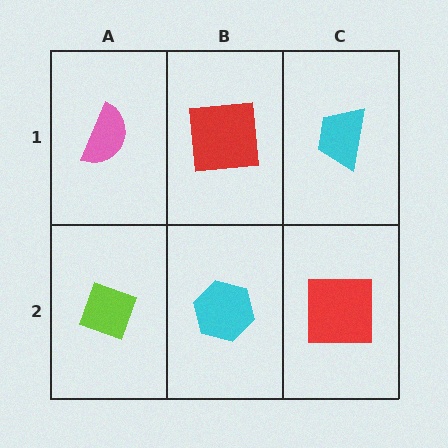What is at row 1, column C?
A cyan trapezoid.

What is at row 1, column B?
A red square.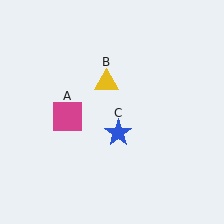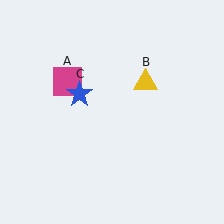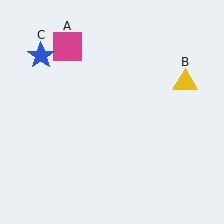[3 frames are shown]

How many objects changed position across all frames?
3 objects changed position: magenta square (object A), yellow triangle (object B), blue star (object C).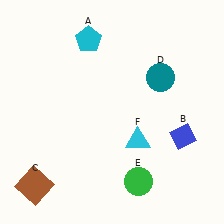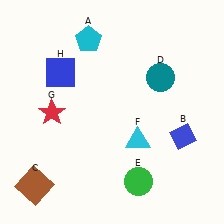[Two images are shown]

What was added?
A red star (G), a blue square (H) were added in Image 2.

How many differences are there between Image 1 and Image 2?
There are 2 differences between the two images.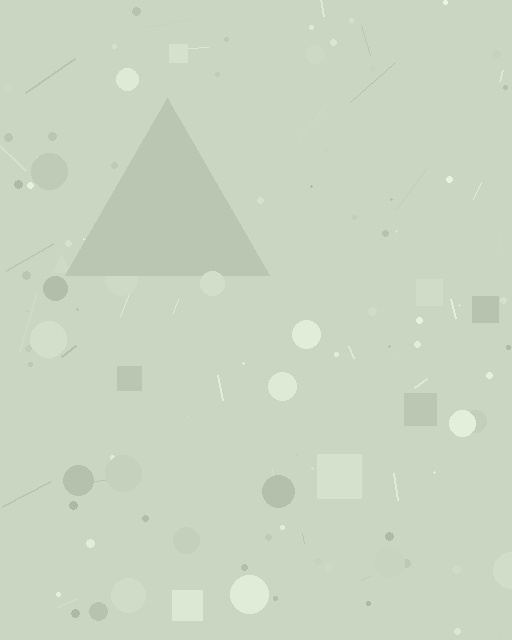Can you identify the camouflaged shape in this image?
The camouflaged shape is a triangle.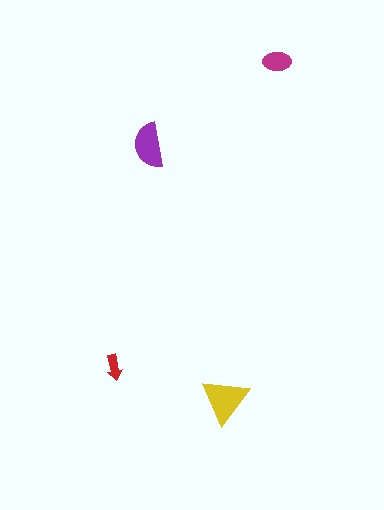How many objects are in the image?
There are 4 objects in the image.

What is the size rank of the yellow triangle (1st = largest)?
1st.